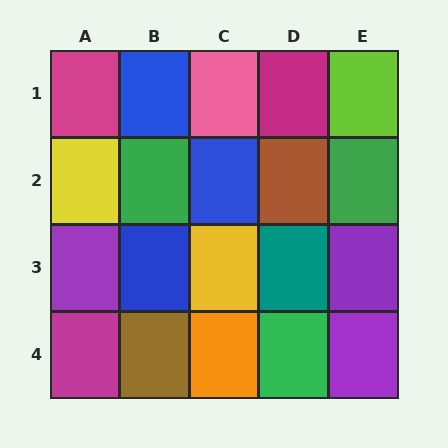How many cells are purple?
3 cells are purple.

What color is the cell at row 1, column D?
Magenta.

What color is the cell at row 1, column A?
Magenta.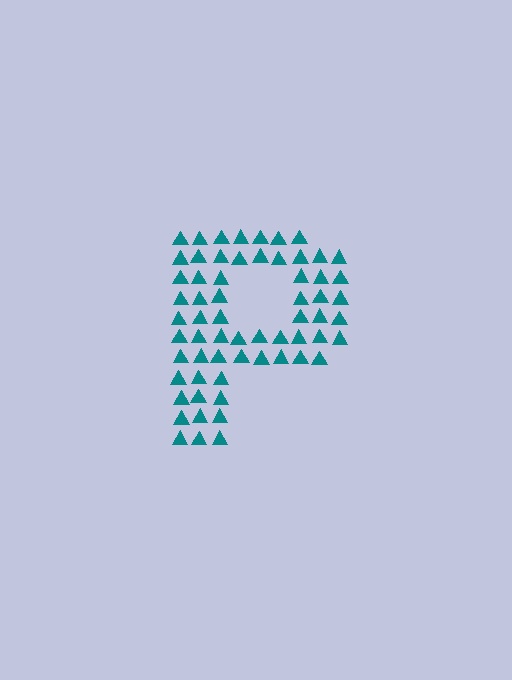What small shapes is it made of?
It is made of small triangles.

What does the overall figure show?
The overall figure shows the letter P.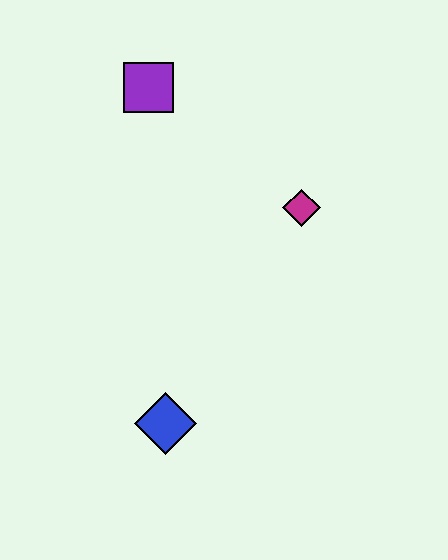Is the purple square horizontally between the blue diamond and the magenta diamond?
No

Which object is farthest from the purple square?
The blue diamond is farthest from the purple square.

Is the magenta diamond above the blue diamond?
Yes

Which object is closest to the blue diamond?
The magenta diamond is closest to the blue diamond.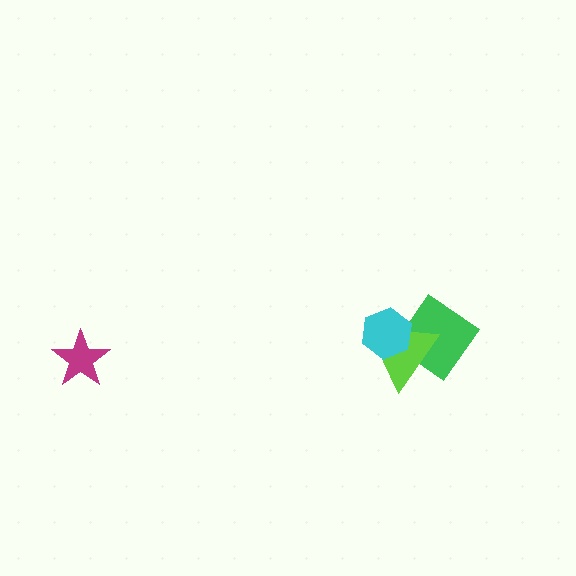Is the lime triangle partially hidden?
Yes, it is partially covered by another shape.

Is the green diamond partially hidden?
Yes, it is partially covered by another shape.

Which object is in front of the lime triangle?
The cyan hexagon is in front of the lime triangle.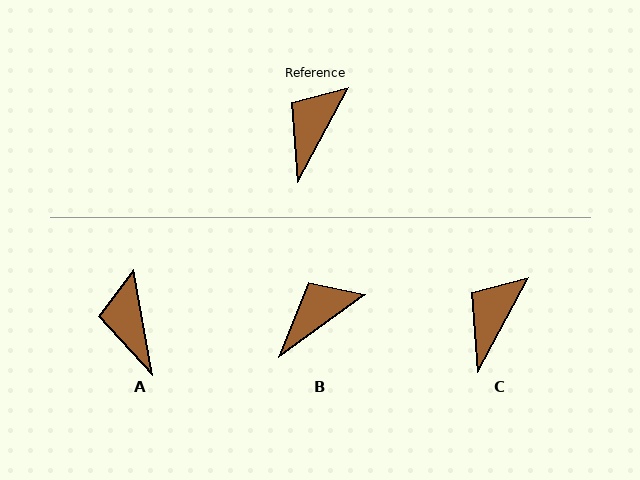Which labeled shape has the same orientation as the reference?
C.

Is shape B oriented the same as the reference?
No, it is off by about 26 degrees.